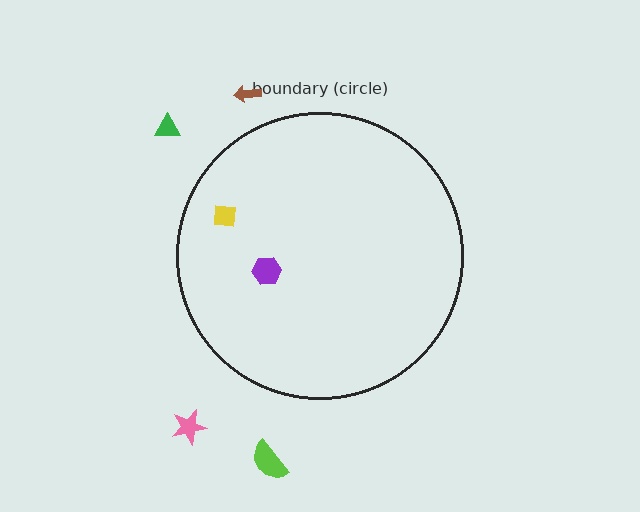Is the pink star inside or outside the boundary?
Outside.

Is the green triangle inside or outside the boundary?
Outside.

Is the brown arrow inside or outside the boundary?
Outside.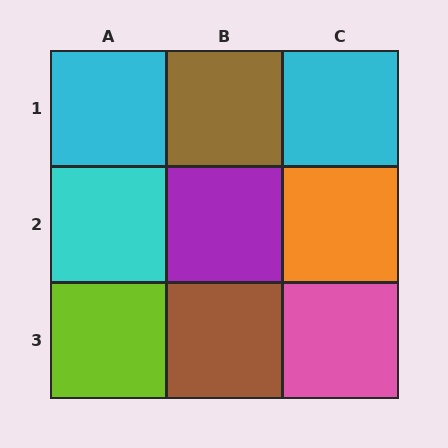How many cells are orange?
1 cell is orange.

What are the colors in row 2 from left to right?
Cyan, purple, orange.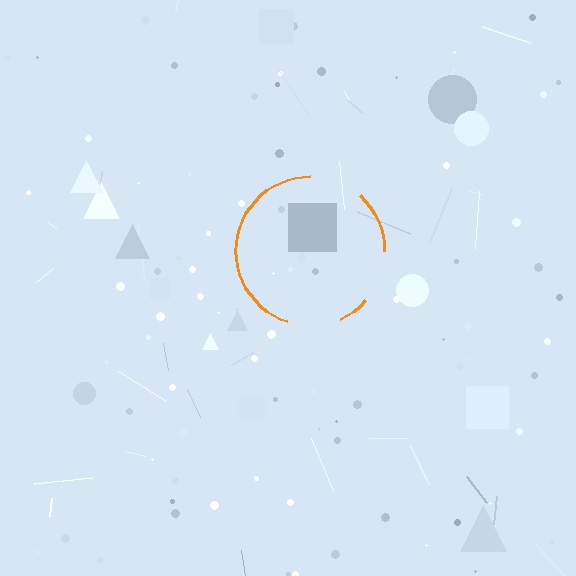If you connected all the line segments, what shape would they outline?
They would outline a circle.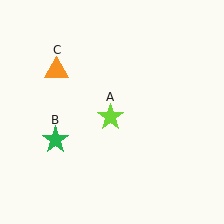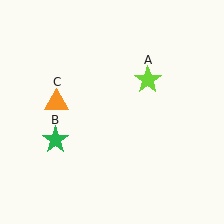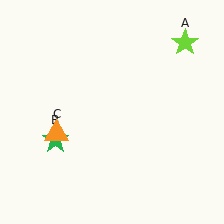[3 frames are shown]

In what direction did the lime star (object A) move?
The lime star (object A) moved up and to the right.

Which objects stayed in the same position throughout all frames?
Green star (object B) remained stationary.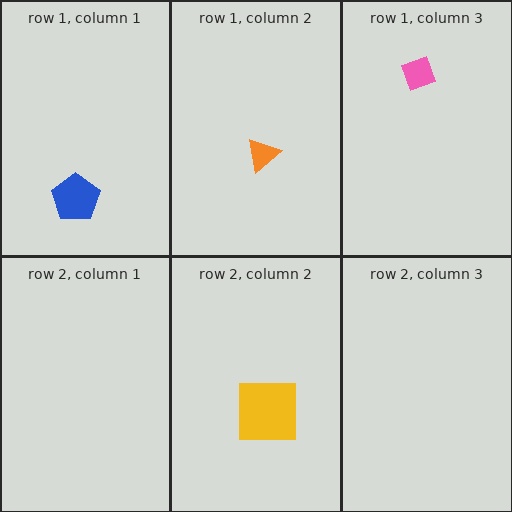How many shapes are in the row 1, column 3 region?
1.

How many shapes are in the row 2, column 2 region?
1.